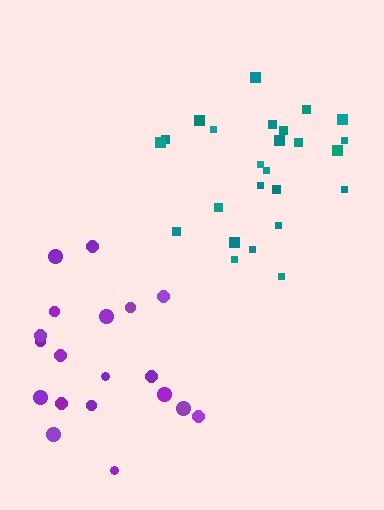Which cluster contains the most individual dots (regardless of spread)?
Teal (25).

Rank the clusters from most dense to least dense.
teal, purple.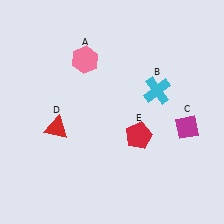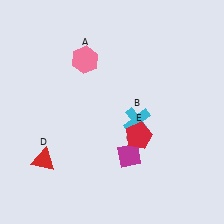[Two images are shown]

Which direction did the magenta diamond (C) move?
The magenta diamond (C) moved left.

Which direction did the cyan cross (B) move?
The cyan cross (B) moved down.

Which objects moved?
The objects that moved are: the cyan cross (B), the magenta diamond (C), the red triangle (D).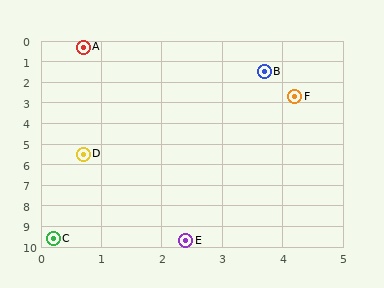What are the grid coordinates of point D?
Point D is at approximately (0.7, 5.5).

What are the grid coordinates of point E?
Point E is at approximately (2.4, 9.7).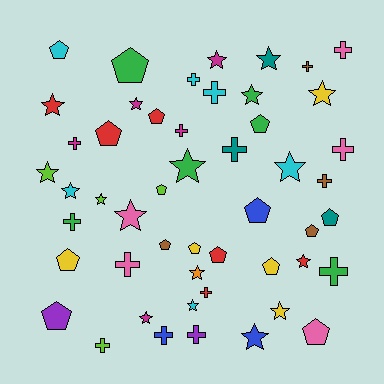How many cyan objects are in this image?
There are 6 cyan objects.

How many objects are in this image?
There are 50 objects.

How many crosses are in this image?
There are 16 crosses.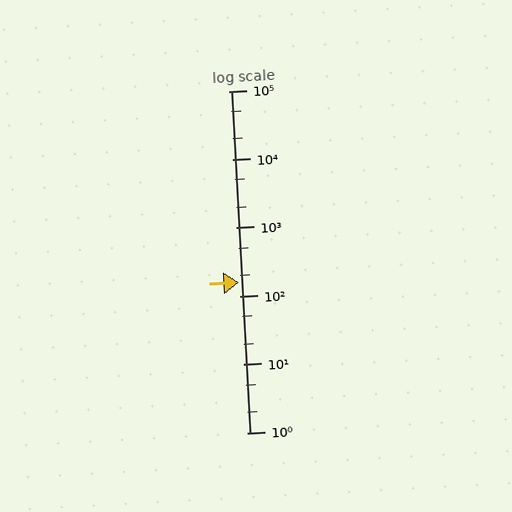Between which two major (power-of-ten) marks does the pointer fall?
The pointer is between 100 and 1000.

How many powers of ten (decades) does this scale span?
The scale spans 5 decades, from 1 to 100000.